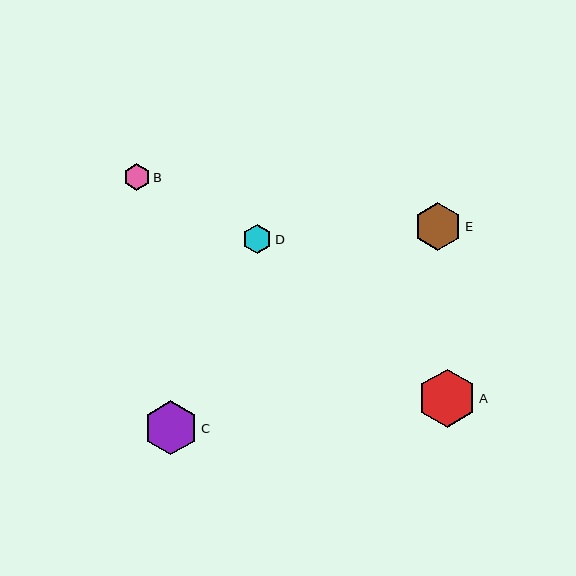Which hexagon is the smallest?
Hexagon B is the smallest with a size of approximately 27 pixels.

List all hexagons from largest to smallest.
From largest to smallest: A, C, E, D, B.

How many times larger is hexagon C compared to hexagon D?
Hexagon C is approximately 1.8 times the size of hexagon D.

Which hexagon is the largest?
Hexagon A is the largest with a size of approximately 58 pixels.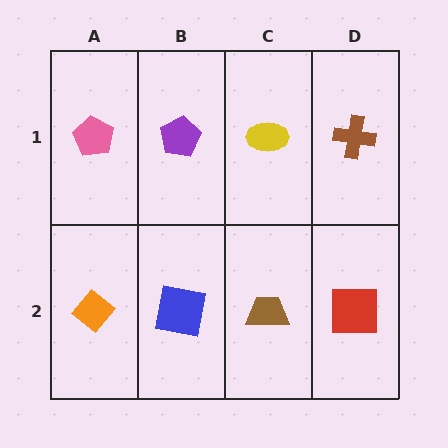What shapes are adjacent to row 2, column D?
A brown cross (row 1, column D), a brown trapezoid (row 2, column C).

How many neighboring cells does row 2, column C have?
3.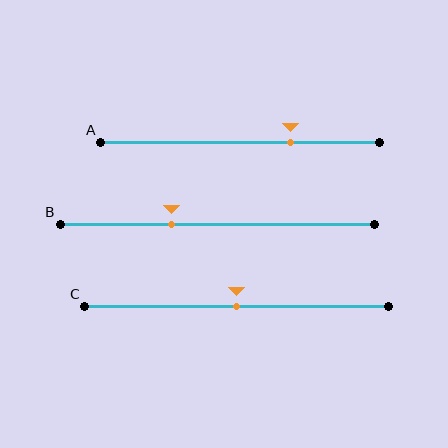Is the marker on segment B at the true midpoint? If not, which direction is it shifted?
No, the marker on segment B is shifted to the left by about 15% of the segment length.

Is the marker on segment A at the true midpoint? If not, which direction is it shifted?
No, the marker on segment A is shifted to the right by about 18% of the segment length.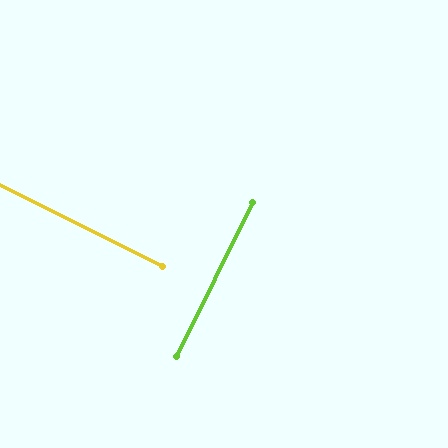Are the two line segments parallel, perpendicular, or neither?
Perpendicular — they meet at approximately 90°.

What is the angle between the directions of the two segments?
Approximately 90 degrees.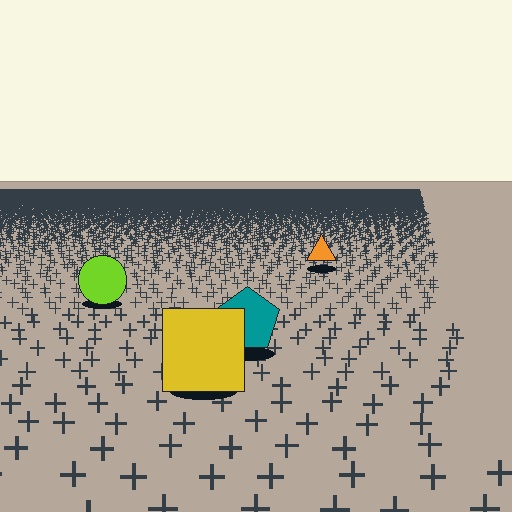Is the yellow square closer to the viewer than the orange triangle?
Yes. The yellow square is closer — you can tell from the texture gradient: the ground texture is coarser near it.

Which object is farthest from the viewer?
The orange triangle is farthest from the viewer. It appears smaller and the ground texture around it is denser.